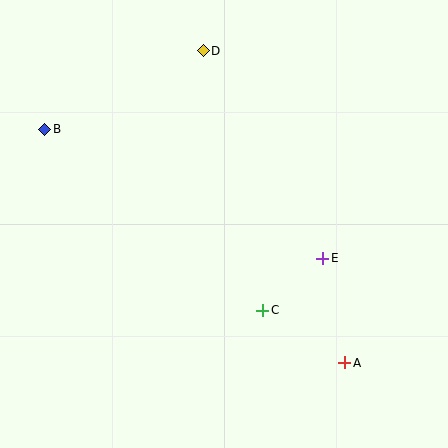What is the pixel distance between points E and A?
The distance between E and A is 107 pixels.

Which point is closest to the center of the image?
Point C at (263, 310) is closest to the center.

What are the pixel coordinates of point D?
Point D is at (203, 51).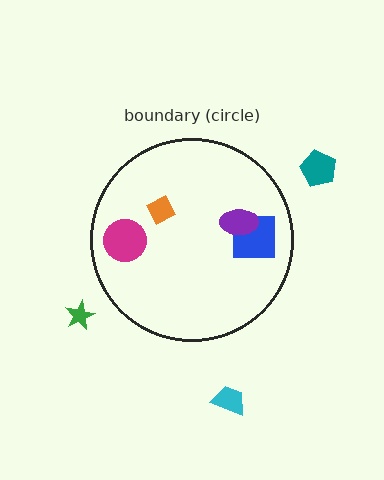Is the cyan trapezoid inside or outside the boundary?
Outside.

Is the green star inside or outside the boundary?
Outside.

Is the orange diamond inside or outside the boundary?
Inside.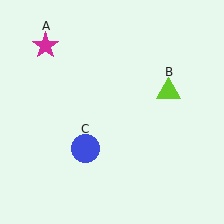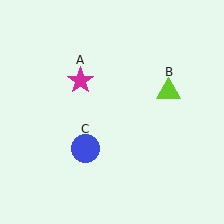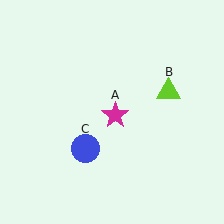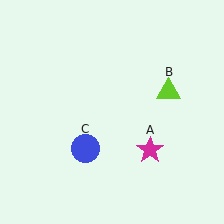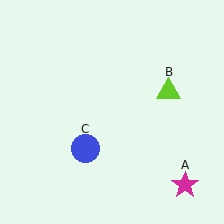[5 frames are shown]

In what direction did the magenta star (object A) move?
The magenta star (object A) moved down and to the right.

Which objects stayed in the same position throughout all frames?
Lime triangle (object B) and blue circle (object C) remained stationary.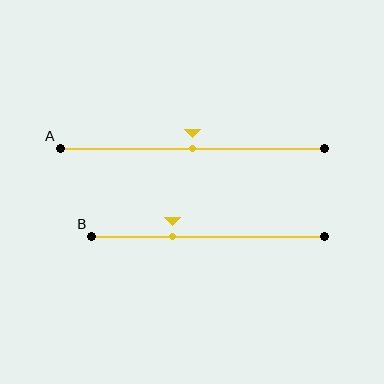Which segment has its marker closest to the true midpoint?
Segment A has its marker closest to the true midpoint.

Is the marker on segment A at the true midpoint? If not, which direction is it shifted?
Yes, the marker on segment A is at the true midpoint.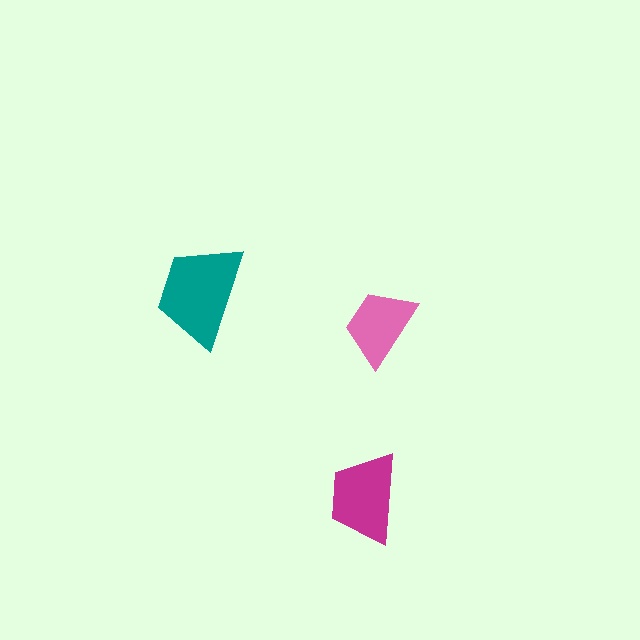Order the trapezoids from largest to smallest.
the teal one, the magenta one, the pink one.